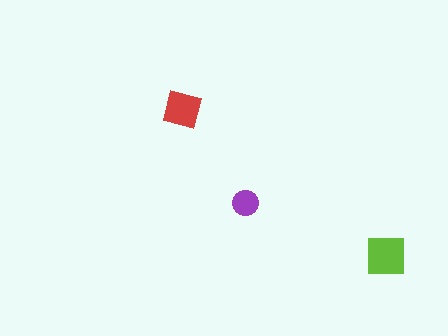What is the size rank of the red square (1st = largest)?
2nd.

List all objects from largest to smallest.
The lime square, the red square, the purple circle.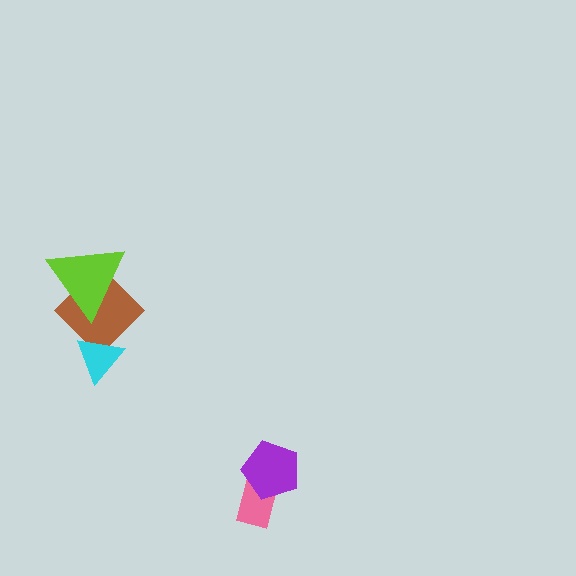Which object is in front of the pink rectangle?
The purple pentagon is in front of the pink rectangle.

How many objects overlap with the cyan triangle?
1 object overlaps with the cyan triangle.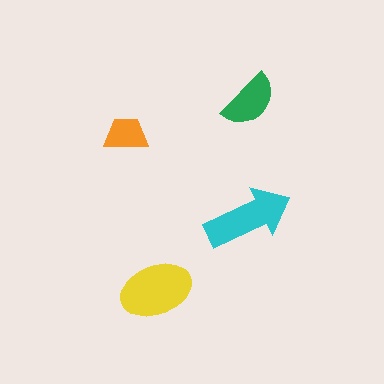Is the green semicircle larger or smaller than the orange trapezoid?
Larger.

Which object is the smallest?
The orange trapezoid.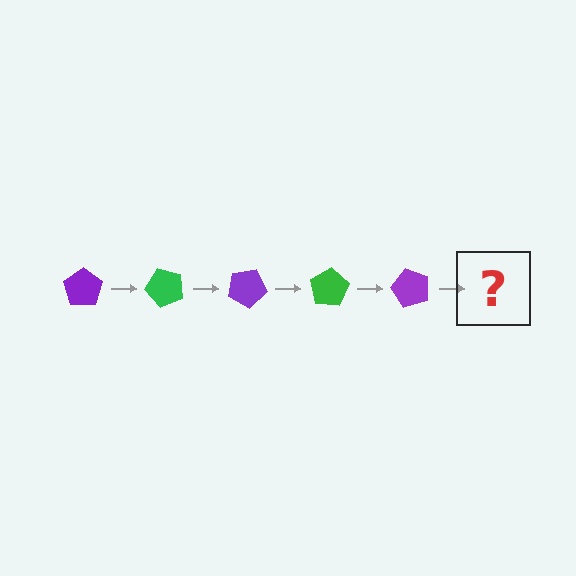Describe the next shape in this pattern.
It should be a green pentagon, rotated 250 degrees from the start.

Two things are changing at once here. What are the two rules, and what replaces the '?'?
The two rules are that it rotates 50 degrees each step and the color cycles through purple and green. The '?' should be a green pentagon, rotated 250 degrees from the start.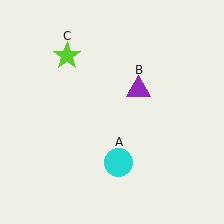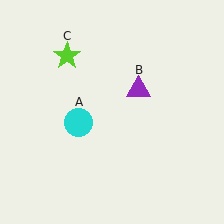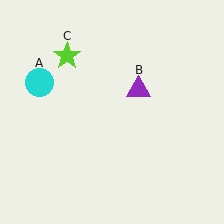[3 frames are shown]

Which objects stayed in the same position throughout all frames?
Purple triangle (object B) and lime star (object C) remained stationary.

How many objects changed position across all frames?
1 object changed position: cyan circle (object A).